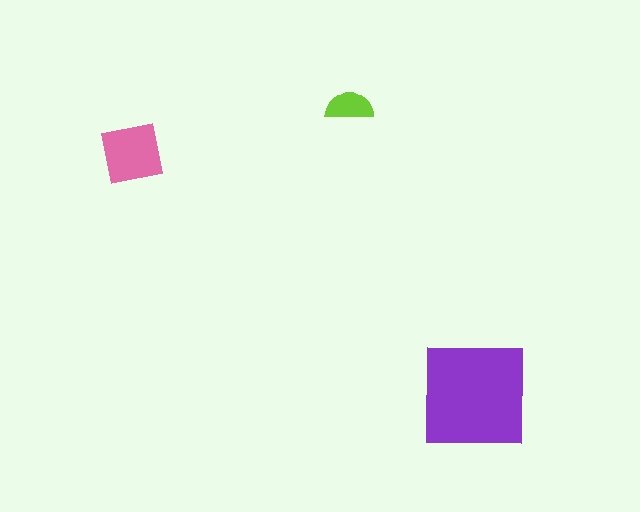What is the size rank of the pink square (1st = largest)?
2nd.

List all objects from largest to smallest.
The purple square, the pink square, the lime semicircle.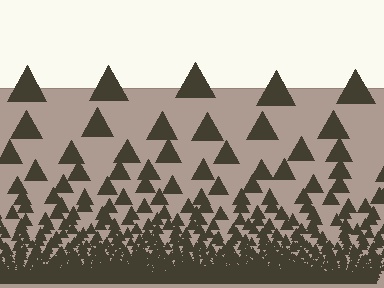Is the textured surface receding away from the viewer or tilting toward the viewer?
The surface appears to tilt toward the viewer. Texture elements get larger and sparser toward the top.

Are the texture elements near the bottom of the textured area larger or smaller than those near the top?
Smaller. The gradient is inverted — elements near the bottom are smaller and denser.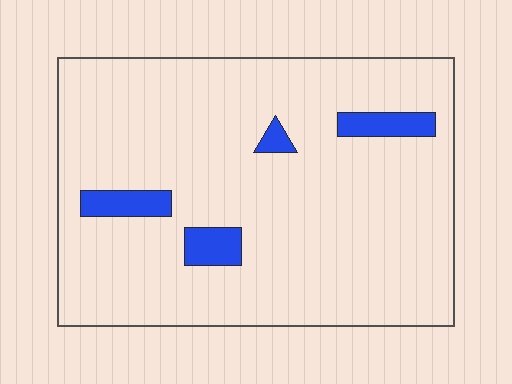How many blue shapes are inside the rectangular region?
4.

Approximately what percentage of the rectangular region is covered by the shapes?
Approximately 10%.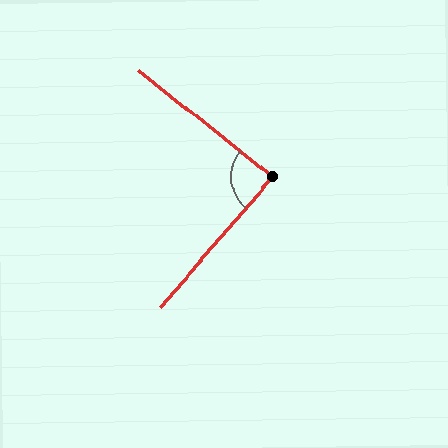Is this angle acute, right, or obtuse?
It is approximately a right angle.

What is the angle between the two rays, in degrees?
Approximately 88 degrees.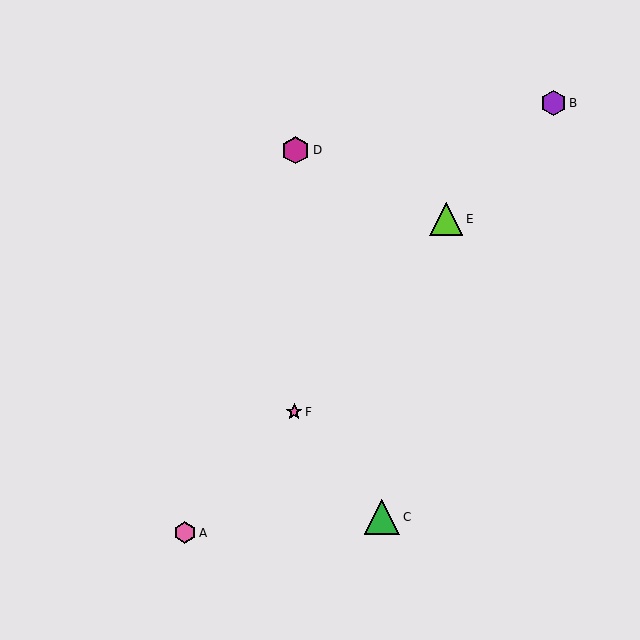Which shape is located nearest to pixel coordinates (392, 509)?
The green triangle (labeled C) at (382, 517) is nearest to that location.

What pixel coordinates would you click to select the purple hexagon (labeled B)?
Click at (553, 103) to select the purple hexagon B.